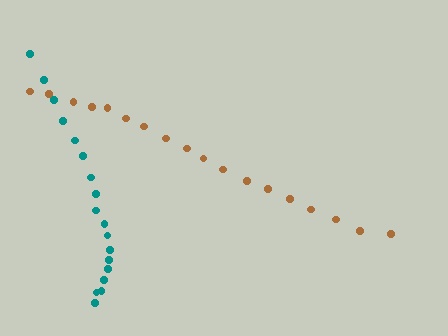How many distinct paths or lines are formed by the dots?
There are 2 distinct paths.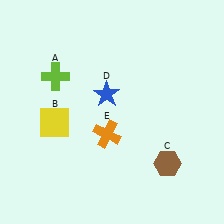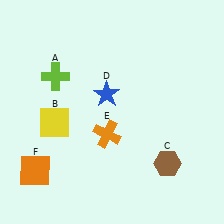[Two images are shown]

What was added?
An orange square (F) was added in Image 2.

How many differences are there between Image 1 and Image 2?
There is 1 difference between the two images.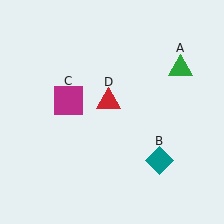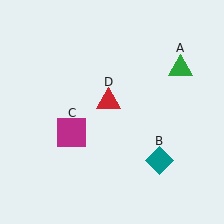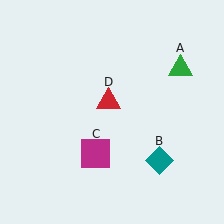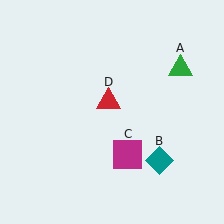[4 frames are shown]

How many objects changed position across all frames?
1 object changed position: magenta square (object C).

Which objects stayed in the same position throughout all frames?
Green triangle (object A) and teal diamond (object B) and red triangle (object D) remained stationary.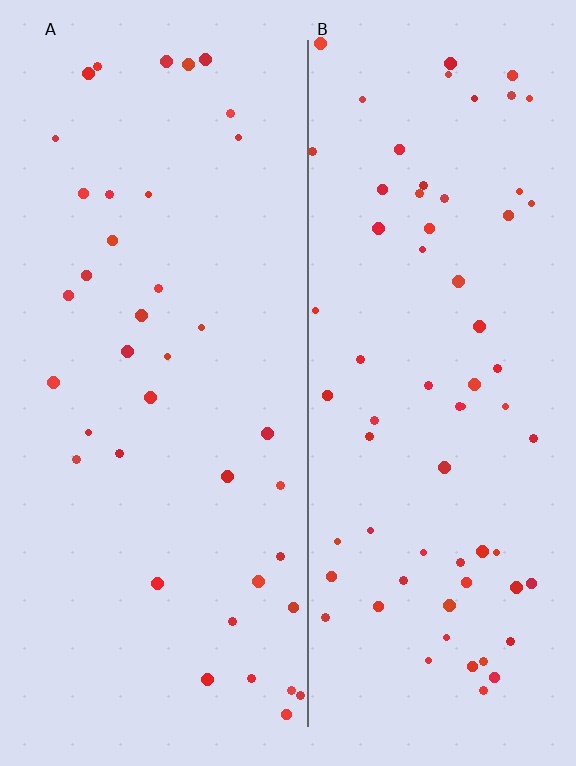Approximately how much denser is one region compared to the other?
Approximately 1.8× — region B over region A.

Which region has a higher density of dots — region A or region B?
B (the right).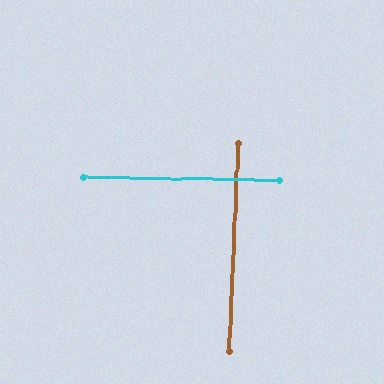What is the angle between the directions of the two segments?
Approximately 88 degrees.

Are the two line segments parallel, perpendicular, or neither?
Perpendicular — they meet at approximately 88°.